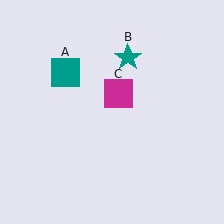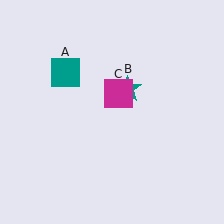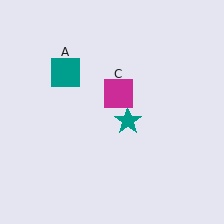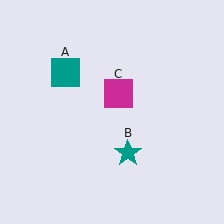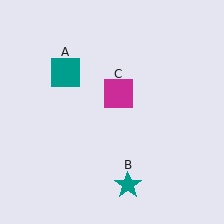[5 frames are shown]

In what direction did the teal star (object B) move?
The teal star (object B) moved down.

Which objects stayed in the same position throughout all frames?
Teal square (object A) and magenta square (object C) remained stationary.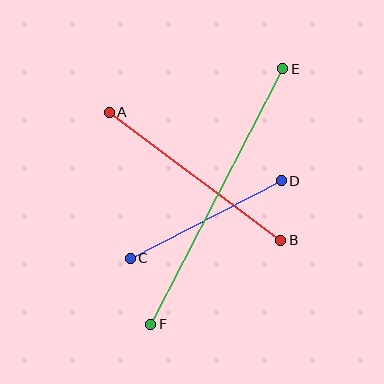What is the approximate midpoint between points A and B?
The midpoint is at approximately (195, 176) pixels.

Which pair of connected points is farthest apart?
Points E and F are farthest apart.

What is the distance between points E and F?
The distance is approximately 287 pixels.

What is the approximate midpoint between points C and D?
The midpoint is at approximately (206, 219) pixels.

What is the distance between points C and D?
The distance is approximately 170 pixels.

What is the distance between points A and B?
The distance is approximately 214 pixels.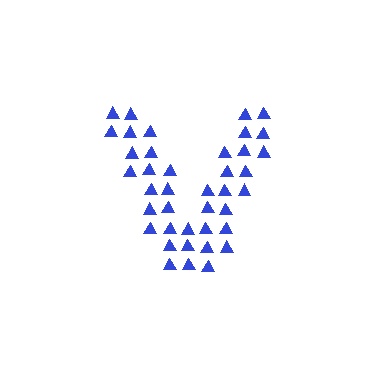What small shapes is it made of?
It is made of small triangles.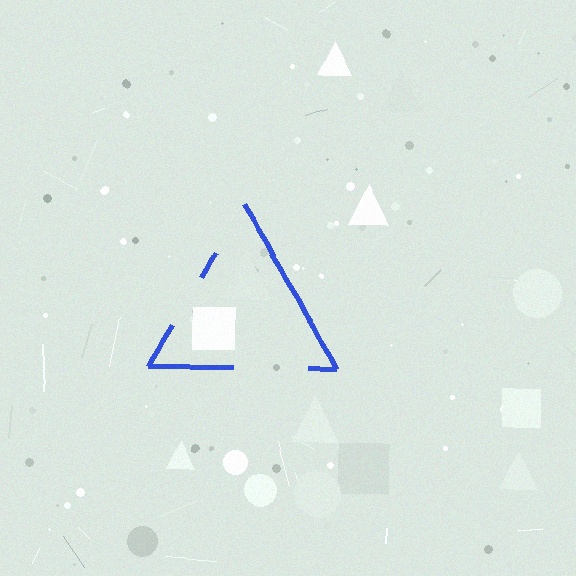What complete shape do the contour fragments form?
The contour fragments form a triangle.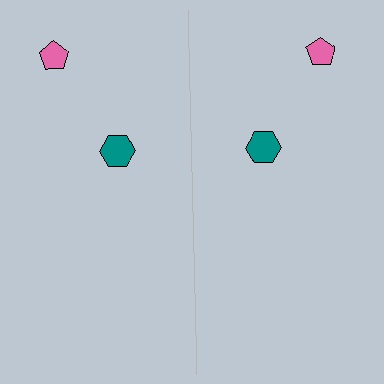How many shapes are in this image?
There are 4 shapes in this image.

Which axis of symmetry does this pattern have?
The pattern has a vertical axis of symmetry running through the center of the image.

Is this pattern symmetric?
Yes, this pattern has bilateral (reflection) symmetry.